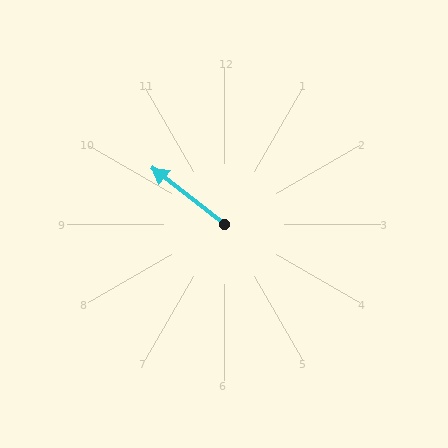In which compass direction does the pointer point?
Northwest.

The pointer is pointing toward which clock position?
Roughly 10 o'clock.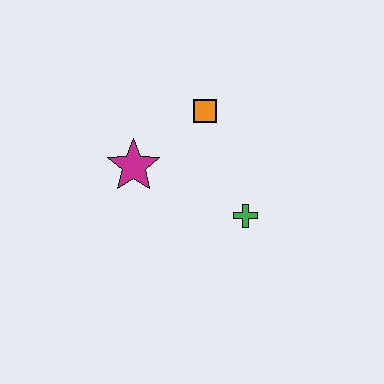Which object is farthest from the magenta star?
The green cross is farthest from the magenta star.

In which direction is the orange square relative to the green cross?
The orange square is above the green cross.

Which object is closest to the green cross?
The orange square is closest to the green cross.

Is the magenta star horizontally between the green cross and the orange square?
No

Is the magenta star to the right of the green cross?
No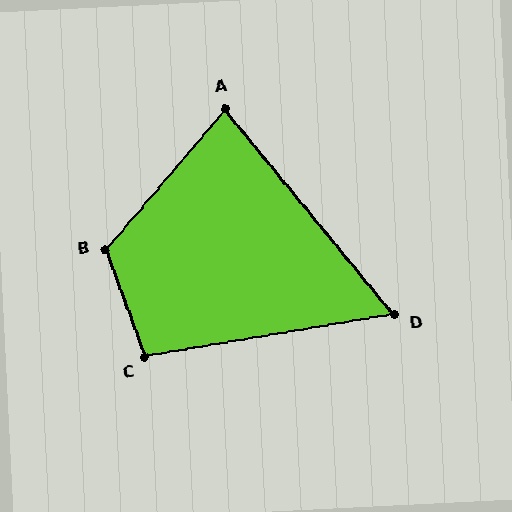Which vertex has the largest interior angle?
B, at approximately 120 degrees.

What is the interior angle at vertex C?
Approximately 100 degrees (obtuse).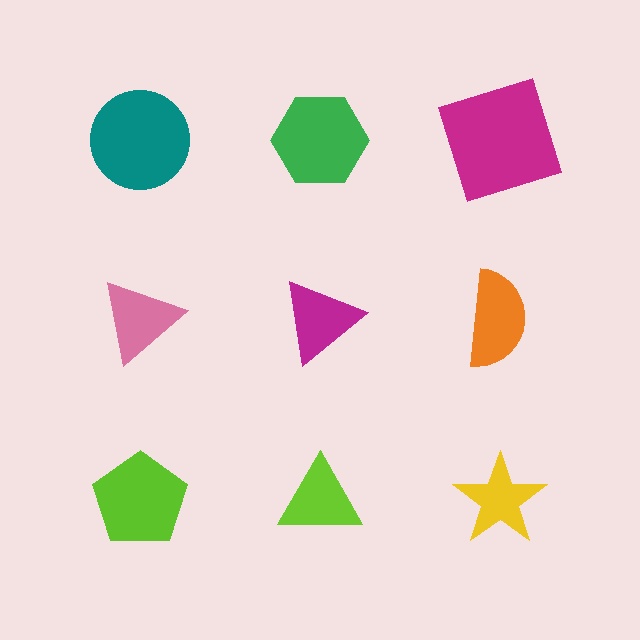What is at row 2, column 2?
A magenta triangle.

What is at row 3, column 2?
A lime triangle.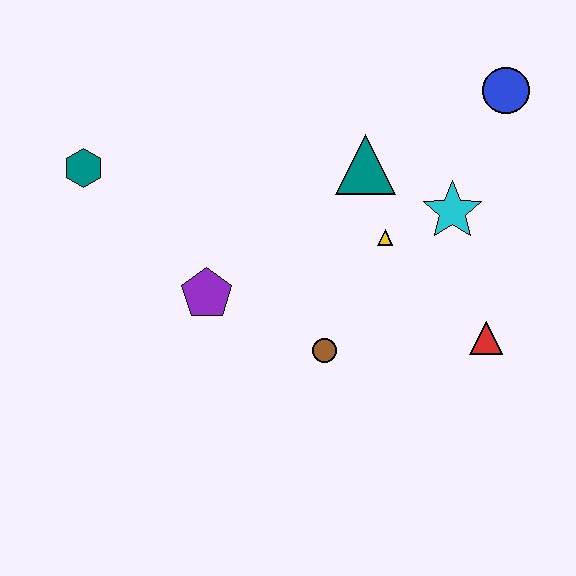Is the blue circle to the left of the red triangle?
No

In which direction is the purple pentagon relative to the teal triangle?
The purple pentagon is to the left of the teal triangle.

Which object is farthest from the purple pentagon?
The blue circle is farthest from the purple pentagon.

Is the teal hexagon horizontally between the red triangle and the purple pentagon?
No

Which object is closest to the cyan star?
The yellow triangle is closest to the cyan star.